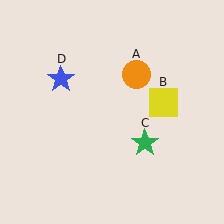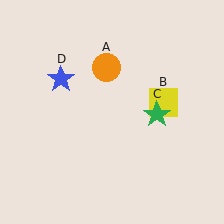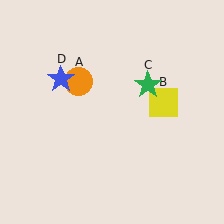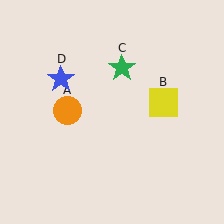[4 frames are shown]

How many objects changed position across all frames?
2 objects changed position: orange circle (object A), green star (object C).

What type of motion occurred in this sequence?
The orange circle (object A), green star (object C) rotated counterclockwise around the center of the scene.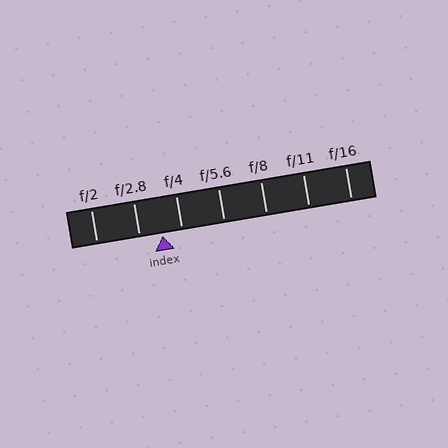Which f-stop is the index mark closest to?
The index mark is closest to f/4.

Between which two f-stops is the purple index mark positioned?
The index mark is between f/2.8 and f/4.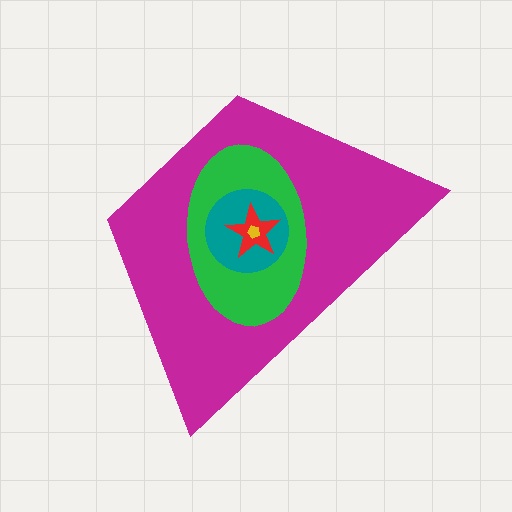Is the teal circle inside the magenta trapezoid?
Yes.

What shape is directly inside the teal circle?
The red star.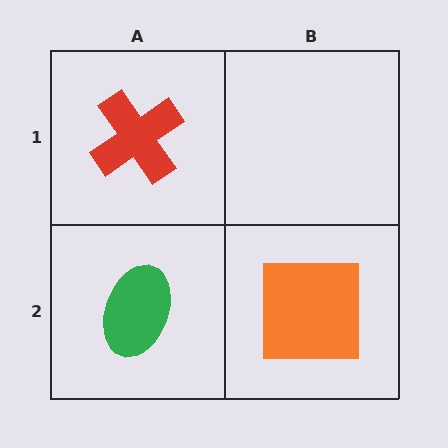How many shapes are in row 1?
1 shape.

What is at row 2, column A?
A green ellipse.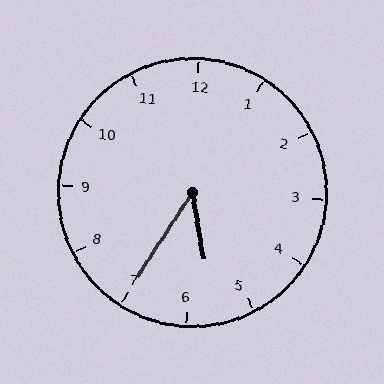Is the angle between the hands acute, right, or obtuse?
It is acute.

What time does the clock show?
5:35.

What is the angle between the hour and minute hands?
Approximately 42 degrees.